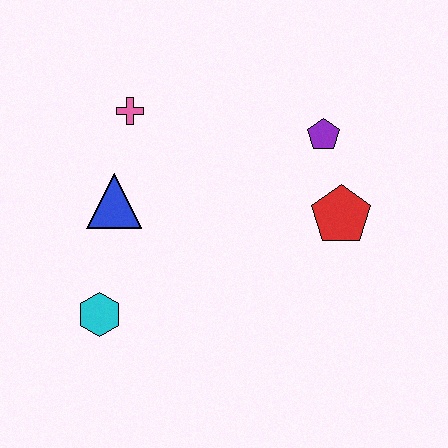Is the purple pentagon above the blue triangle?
Yes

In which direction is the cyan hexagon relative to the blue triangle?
The cyan hexagon is below the blue triangle.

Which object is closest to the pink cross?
The blue triangle is closest to the pink cross.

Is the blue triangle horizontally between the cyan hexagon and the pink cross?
Yes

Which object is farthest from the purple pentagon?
The cyan hexagon is farthest from the purple pentagon.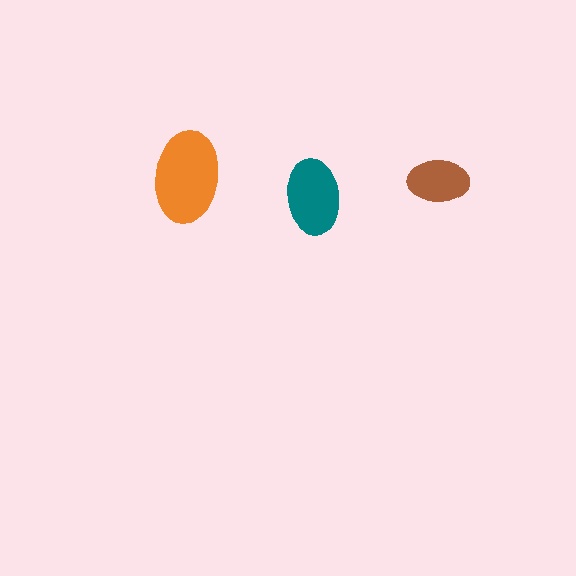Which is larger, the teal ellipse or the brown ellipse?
The teal one.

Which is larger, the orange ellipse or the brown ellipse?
The orange one.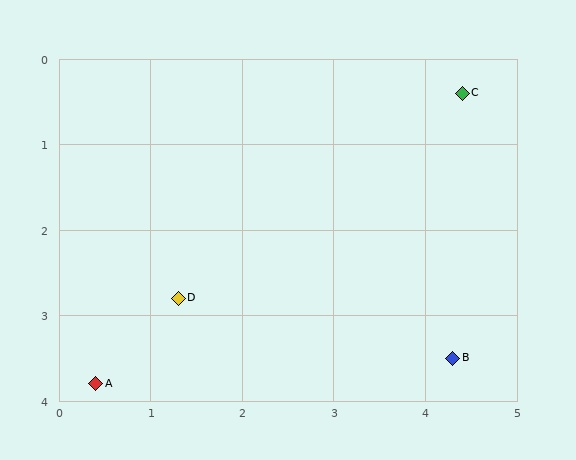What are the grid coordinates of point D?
Point D is at approximately (1.3, 2.8).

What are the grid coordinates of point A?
Point A is at approximately (0.4, 3.8).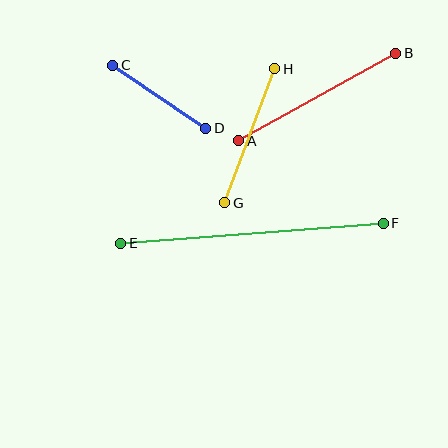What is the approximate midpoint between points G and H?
The midpoint is at approximately (250, 136) pixels.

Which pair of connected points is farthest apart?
Points E and F are farthest apart.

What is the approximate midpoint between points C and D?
The midpoint is at approximately (159, 97) pixels.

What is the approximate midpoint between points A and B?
The midpoint is at approximately (317, 97) pixels.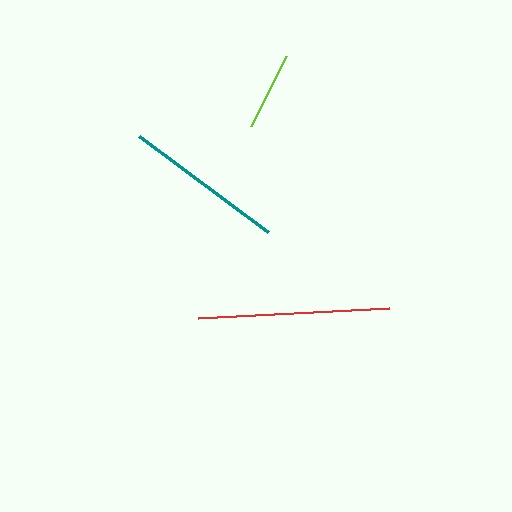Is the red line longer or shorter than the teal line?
The red line is longer than the teal line.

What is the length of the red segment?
The red segment is approximately 192 pixels long.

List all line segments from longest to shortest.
From longest to shortest: red, teal, lime.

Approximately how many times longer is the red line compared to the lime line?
The red line is approximately 2.5 times the length of the lime line.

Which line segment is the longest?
The red line is the longest at approximately 192 pixels.